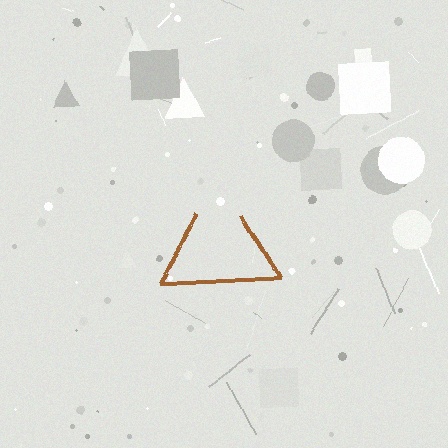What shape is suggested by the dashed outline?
The dashed outline suggests a triangle.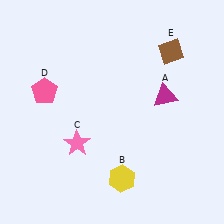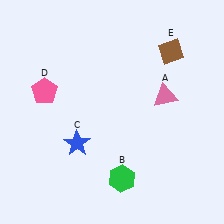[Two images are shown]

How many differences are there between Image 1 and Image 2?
There are 3 differences between the two images.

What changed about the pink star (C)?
In Image 1, C is pink. In Image 2, it changed to blue.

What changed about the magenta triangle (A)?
In Image 1, A is magenta. In Image 2, it changed to pink.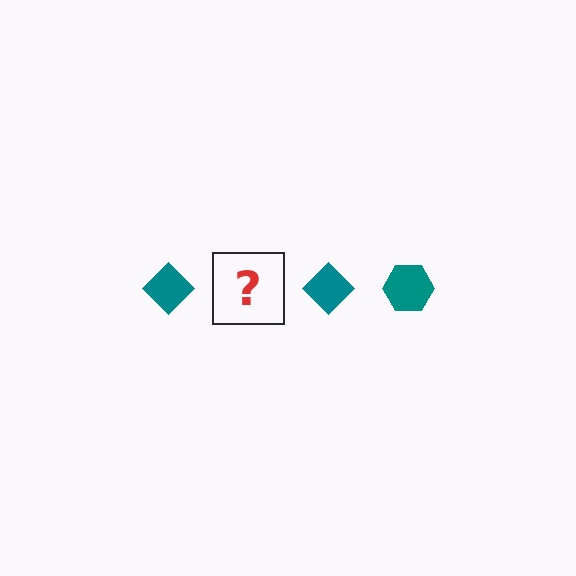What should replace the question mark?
The question mark should be replaced with a teal hexagon.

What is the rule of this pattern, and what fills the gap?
The rule is that the pattern cycles through diamond, hexagon shapes in teal. The gap should be filled with a teal hexagon.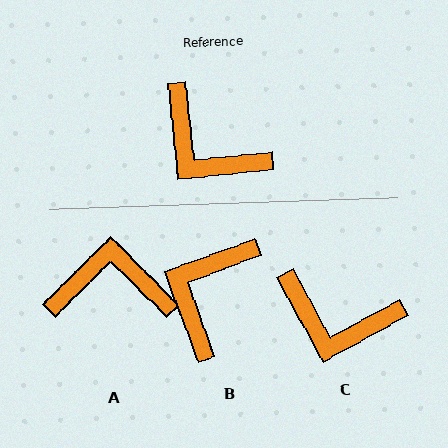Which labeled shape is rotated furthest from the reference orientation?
A, about 141 degrees away.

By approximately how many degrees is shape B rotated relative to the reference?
Approximately 76 degrees clockwise.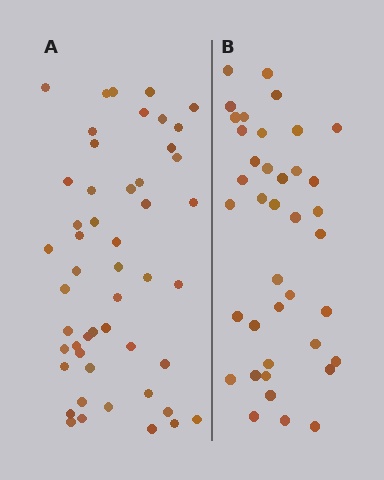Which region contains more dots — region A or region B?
Region A (the left region) has more dots.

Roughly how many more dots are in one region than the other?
Region A has roughly 12 or so more dots than region B.